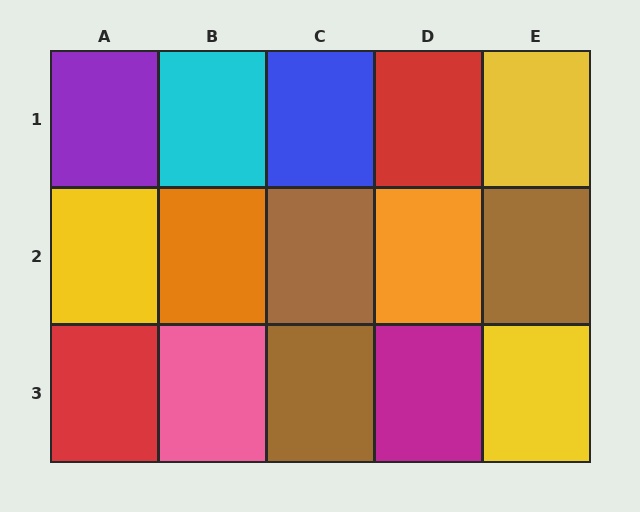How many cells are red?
2 cells are red.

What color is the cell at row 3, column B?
Pink.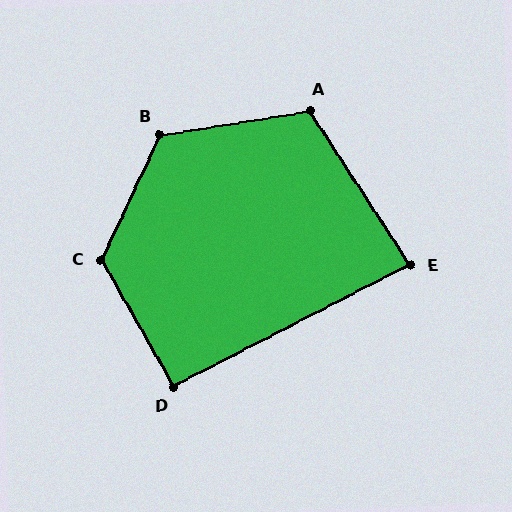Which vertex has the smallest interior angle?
E, at approximately 84 degrees.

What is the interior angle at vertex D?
Approximately 92 degrees (approximately right).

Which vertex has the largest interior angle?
C, at approximately 125 degrees.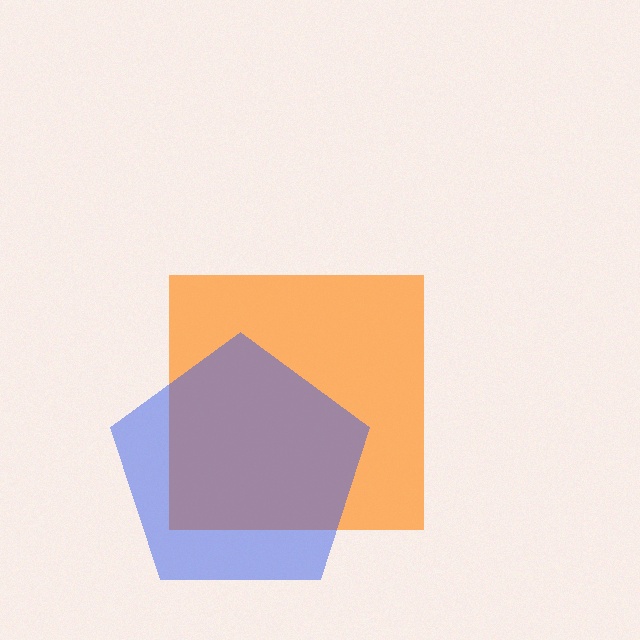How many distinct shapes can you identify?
There are 2 distinct shapes: an orange square, a blue pentagon.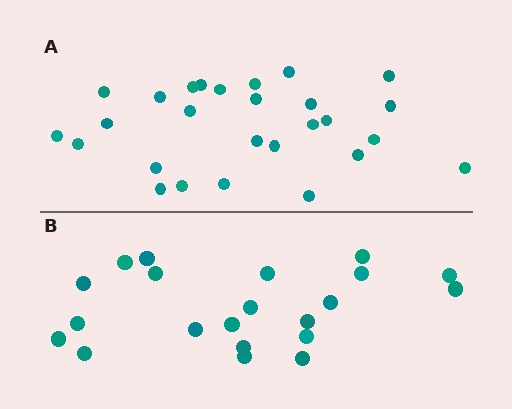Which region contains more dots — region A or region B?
Region A (the top region) has more dots.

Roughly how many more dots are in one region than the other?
Region A has about 6 more dots than region B.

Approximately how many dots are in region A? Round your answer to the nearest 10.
About 30 dots. (The exact count is 27, which rounds to 30.)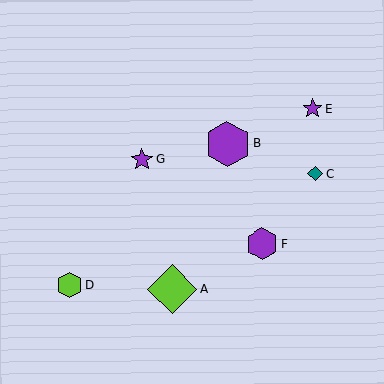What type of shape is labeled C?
Shape C is a teal diamond.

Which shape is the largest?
The lime diamond (labeled A) is the largest.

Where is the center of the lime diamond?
The center of the lime diamond is at (172, 289).